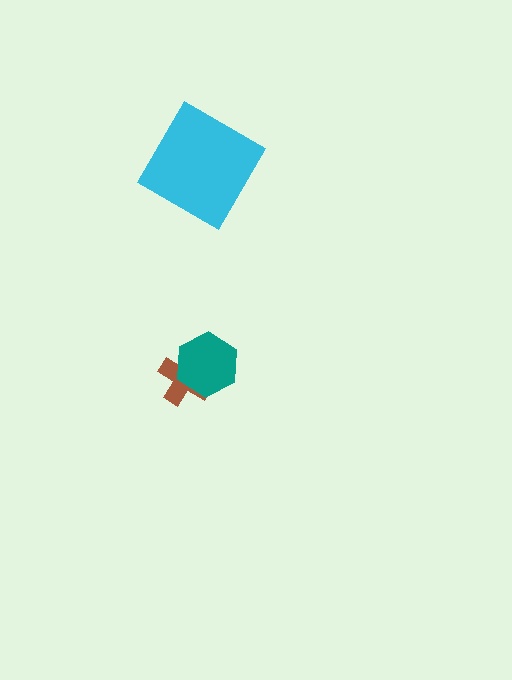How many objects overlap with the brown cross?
1 object overlaps with the brown cross.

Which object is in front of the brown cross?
The teal hexagon is in front of the brown cross.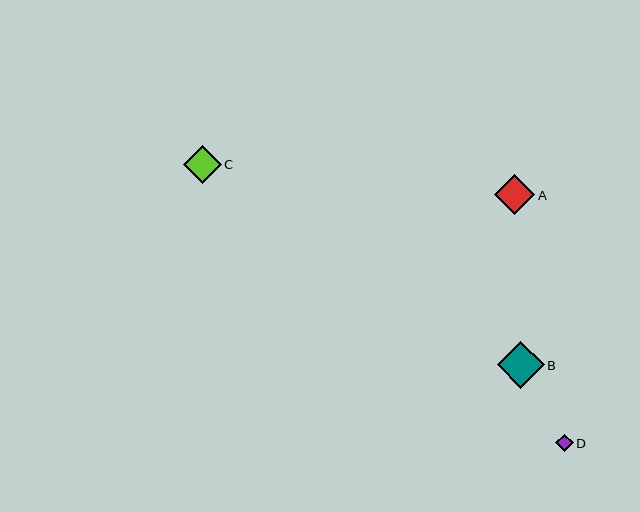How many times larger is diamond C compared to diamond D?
Diamond C is approximately 2.2 times the size of diamond D.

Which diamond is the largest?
Diamond B is the largest with a size of approximately 47 pixels.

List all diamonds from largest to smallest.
From largest to smallest: B, A, C, D.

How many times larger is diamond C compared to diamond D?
Diamond C is approximately 2.2 times the size of diamond D.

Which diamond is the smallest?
Diamond D is the smallest with a size of approximately 18 pixels.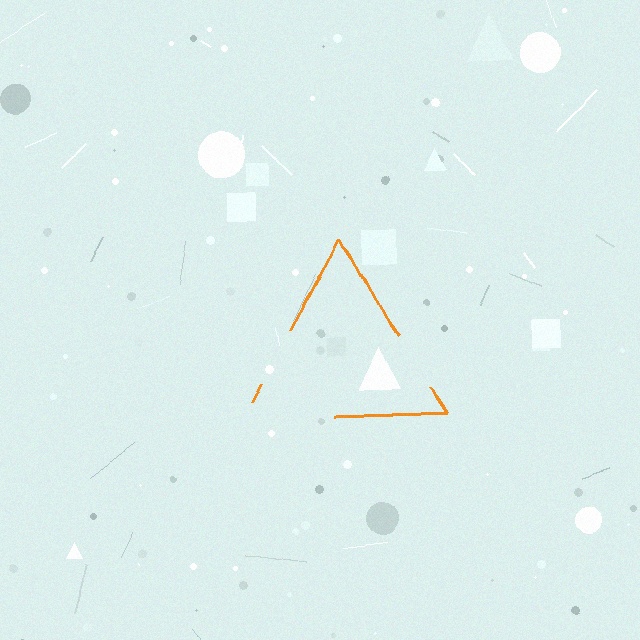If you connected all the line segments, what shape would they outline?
They would outline a triangle.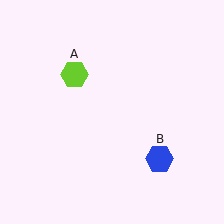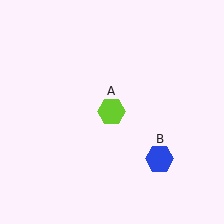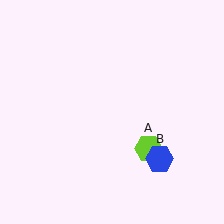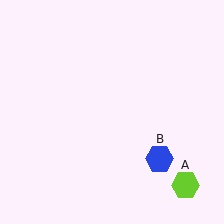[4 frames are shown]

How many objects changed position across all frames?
1 object changed position: lime hexagon (object A).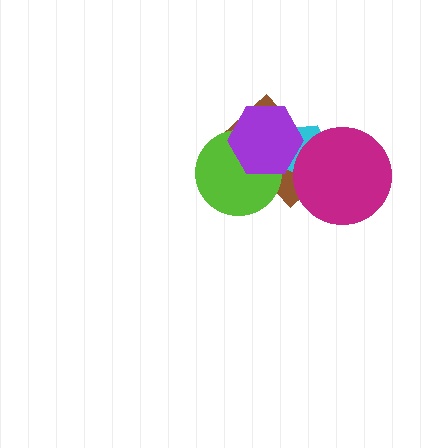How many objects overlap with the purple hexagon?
3 objects overlap with the purple hexagon.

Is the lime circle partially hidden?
Yes, it is partially covered by another shape.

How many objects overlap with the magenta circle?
2 objects overlap with the magenta circle.